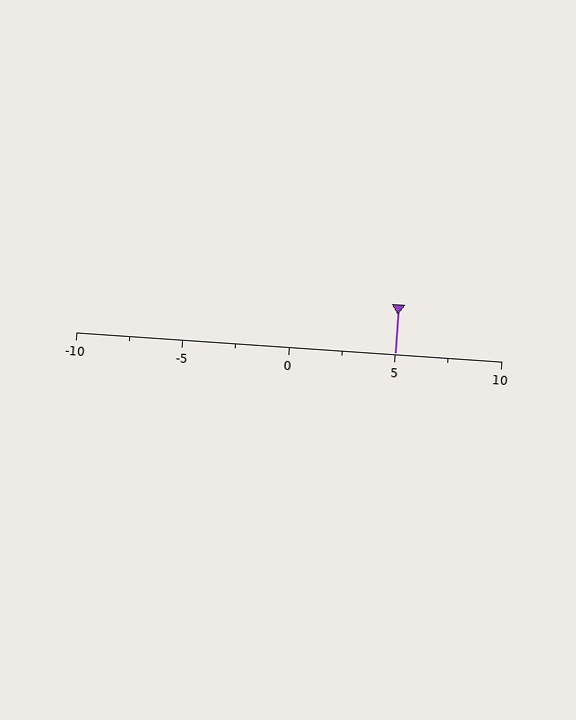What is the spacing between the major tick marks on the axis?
The major ticks are spaced 5 apart.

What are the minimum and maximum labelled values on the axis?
The axis runs from -10 to 10.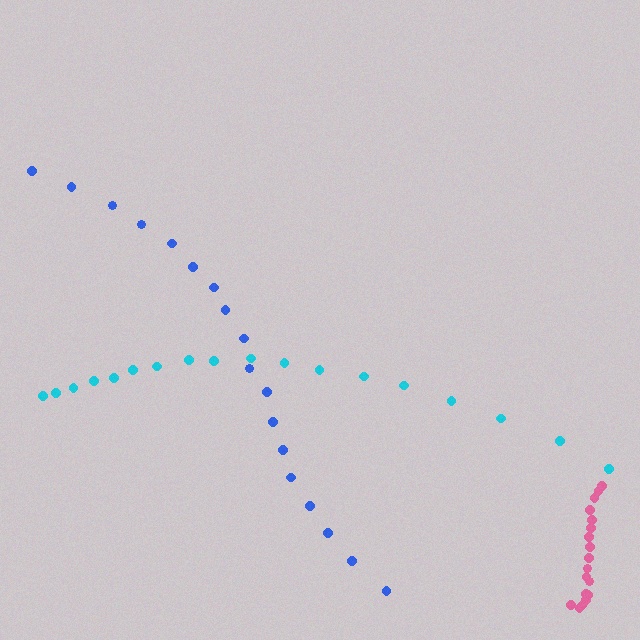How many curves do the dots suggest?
There are 3 distinct paths.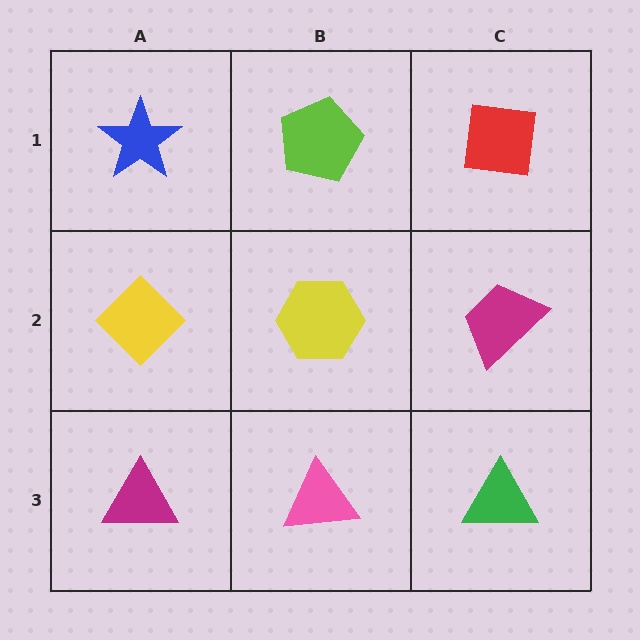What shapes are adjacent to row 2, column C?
A red square (row 1, column C), a green triangle (row 3, column C), a yellow hexagon (row 2, column B).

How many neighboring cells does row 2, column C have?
3.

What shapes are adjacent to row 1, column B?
A yellow hexagon (row 2, column B), a blue star (row 1, column A), a red square (row 1, column C).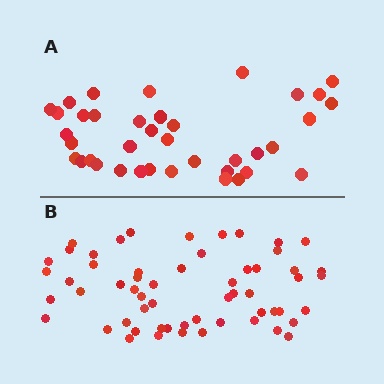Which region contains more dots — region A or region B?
Region B (the bottom region) has more dots.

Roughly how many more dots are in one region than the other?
Region B has approximately 20 more dots than region A.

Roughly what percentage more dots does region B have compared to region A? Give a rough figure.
About 55% more.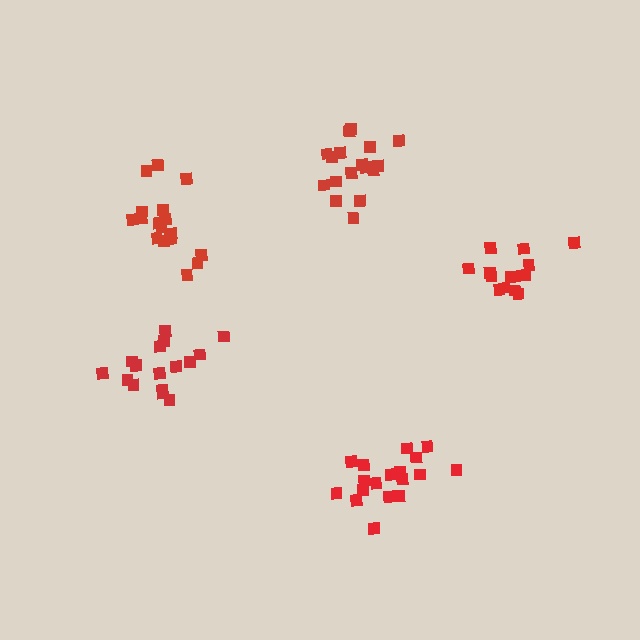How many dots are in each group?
Group 1: 16 dots, Group 2: 18 dots, Group 3: 17 dots, Group 4: 17 dots, Group 5: 14 dots (82 total).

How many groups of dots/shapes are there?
There are 5 groups.